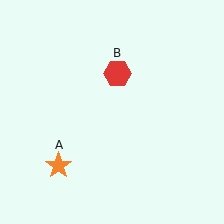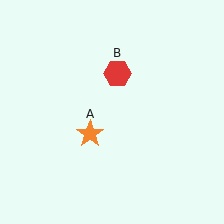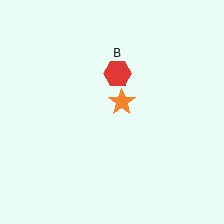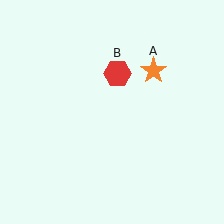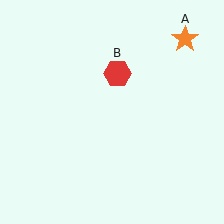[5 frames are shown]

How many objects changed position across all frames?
1 object changed position: orange star (object A).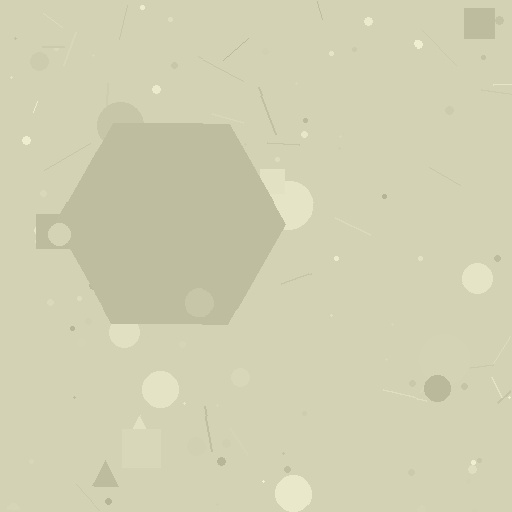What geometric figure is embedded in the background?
A hexagon is embedded in the background.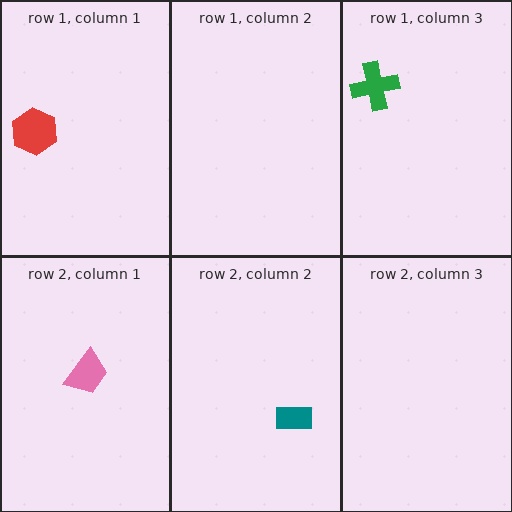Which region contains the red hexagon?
The row 1, column 1 region.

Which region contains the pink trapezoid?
The row 2, column 1 region.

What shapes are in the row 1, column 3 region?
The green cross.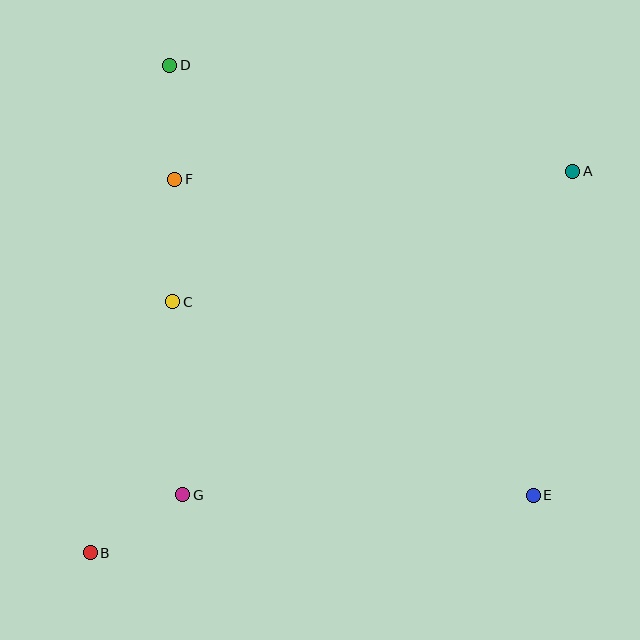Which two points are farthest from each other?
Points A and B are farthest from each other.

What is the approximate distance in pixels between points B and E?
The distance between B and E is approximately 447 pixels.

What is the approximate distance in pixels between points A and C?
The distance between A and C is approximately 421 pixels.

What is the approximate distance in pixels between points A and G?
The distance between A and G is approximately 507 pixels.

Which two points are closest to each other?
Points B and G are closest to each other.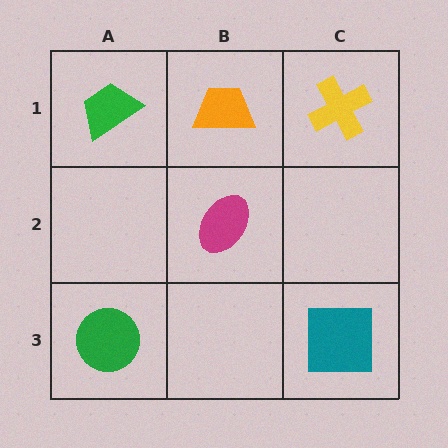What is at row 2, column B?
A magenta ellipse.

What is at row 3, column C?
A teal square.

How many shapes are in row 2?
1 shape.